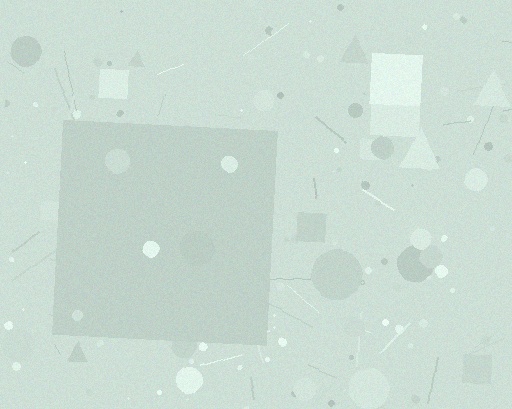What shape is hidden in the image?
A square is hidden in the image.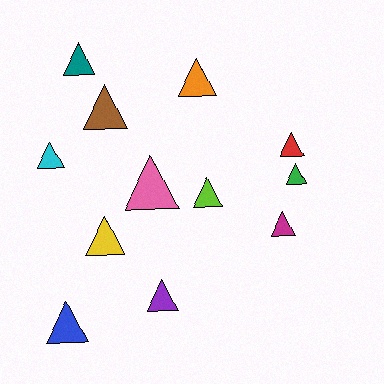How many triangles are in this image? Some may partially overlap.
There are 12 triangles.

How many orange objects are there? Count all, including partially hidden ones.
There is 1 orange object.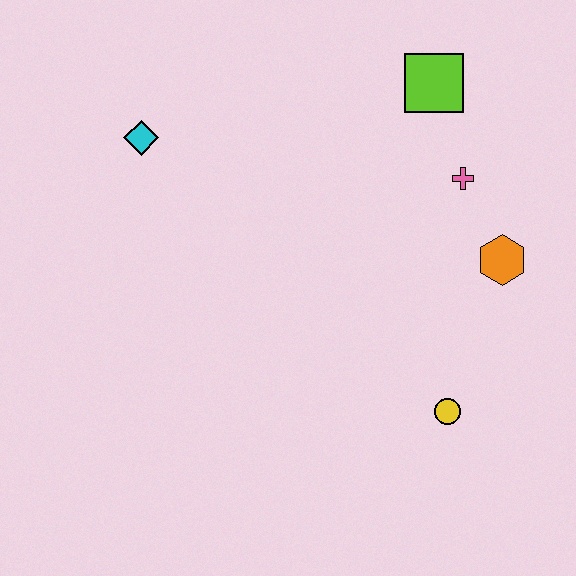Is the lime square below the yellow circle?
No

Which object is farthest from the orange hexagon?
The cyan diamond is farthest from the orange hexagon.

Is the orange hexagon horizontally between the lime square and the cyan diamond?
No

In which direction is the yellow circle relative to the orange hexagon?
The yellow circle is below the orange hexagon.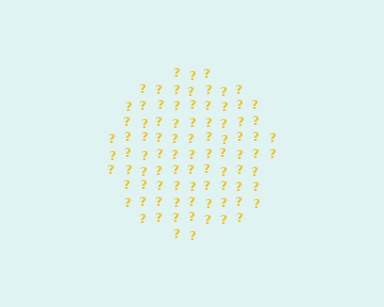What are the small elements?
The small elements are question marks.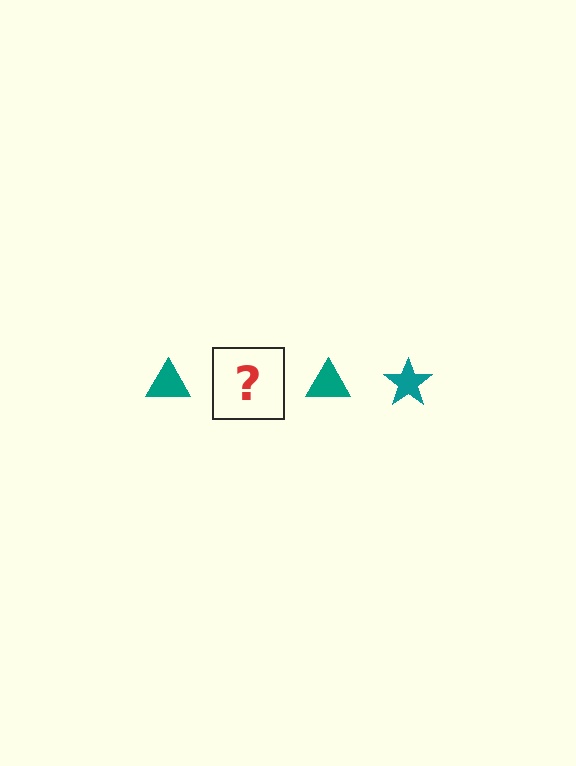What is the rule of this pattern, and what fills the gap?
The rule is that the pattern cycles through triangle, star shapes in teal. The gap should be filled with a teal star.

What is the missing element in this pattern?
The missing element is a teal star.